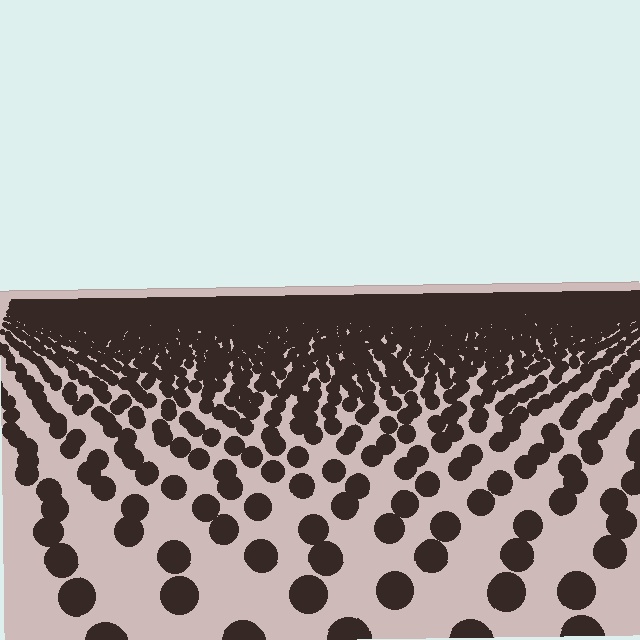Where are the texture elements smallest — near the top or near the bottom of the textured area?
Near the top.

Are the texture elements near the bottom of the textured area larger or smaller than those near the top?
Larger. Near the bottom, elements are closer to the viewer and appear at a bigger on-screen size.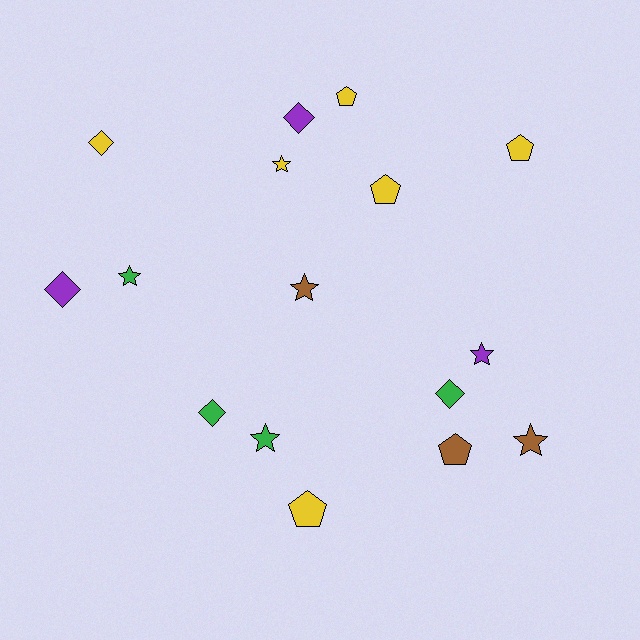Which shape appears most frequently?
Star, with 6 objects.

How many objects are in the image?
There are 16 objects.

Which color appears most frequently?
Yellow, with 6 objects.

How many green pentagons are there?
There are no green pentagons.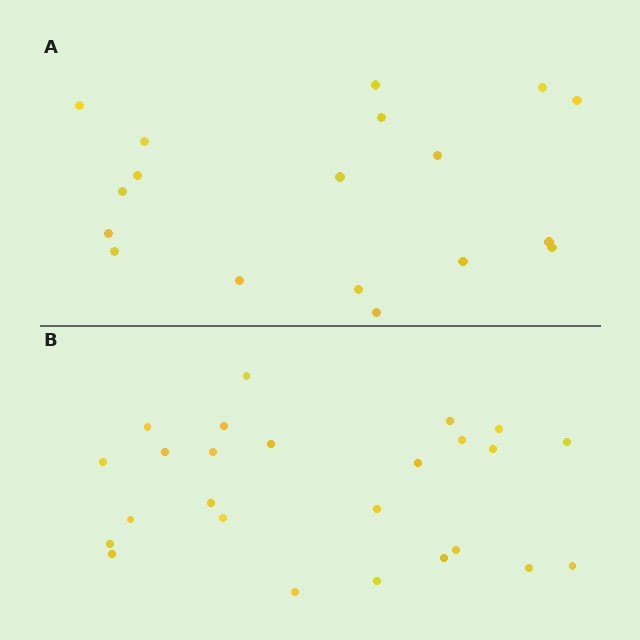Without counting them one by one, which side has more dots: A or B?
Region B (the bottom region) has more dots.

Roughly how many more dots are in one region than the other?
Region B has roughly 8 or so more dots than region A.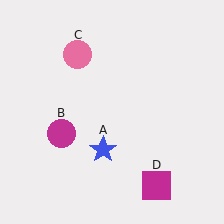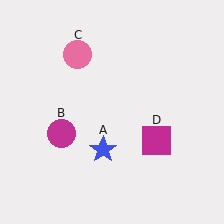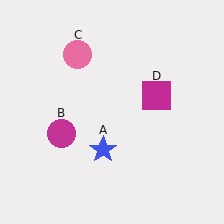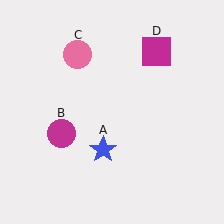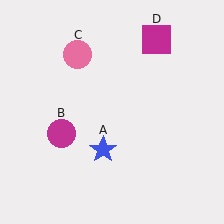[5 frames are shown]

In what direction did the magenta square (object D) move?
The magenta square (object D) moved up.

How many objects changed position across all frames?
1 object changed position: magenta square (object D).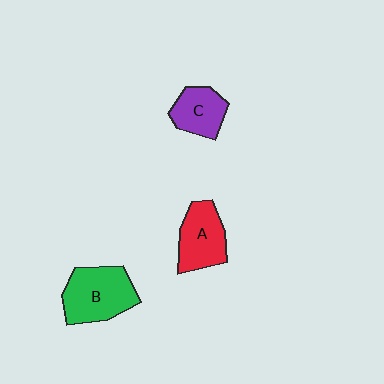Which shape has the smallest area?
Shape C (purple).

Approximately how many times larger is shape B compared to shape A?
Approximately 1.3 times.